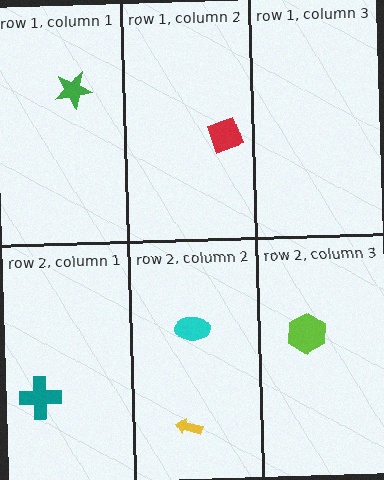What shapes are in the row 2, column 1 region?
The teal cross.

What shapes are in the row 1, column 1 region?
The green star.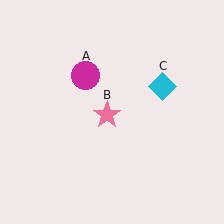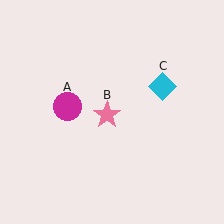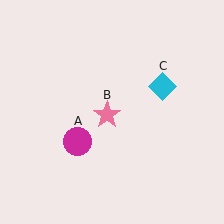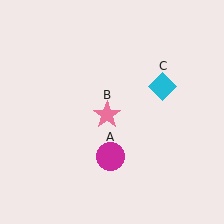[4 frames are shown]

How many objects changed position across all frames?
1 object changed position: magenta circle (object A).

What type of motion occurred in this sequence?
The magenta circle (object A) rotated counterclockwise around the center of the scene.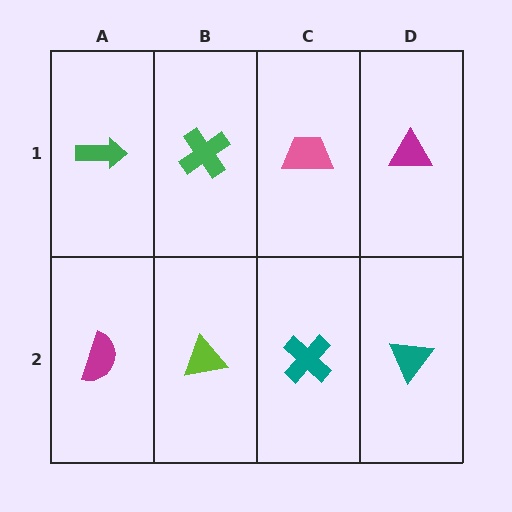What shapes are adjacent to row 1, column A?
A magenta semicircle (row 2, column A), a green cross (row 1, column B).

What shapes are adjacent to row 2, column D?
A magenta triangle (row 1, column D), a teal cross (row 2, column C).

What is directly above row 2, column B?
A green cross.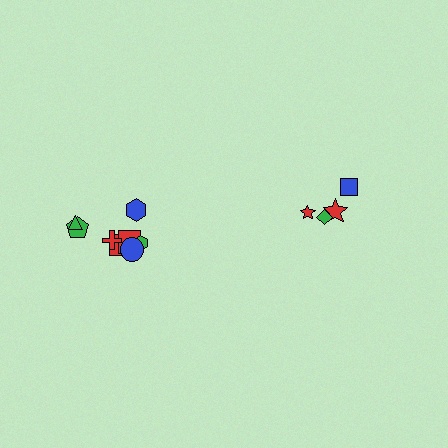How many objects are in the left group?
There are 8 objects.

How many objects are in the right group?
There are 4 objects.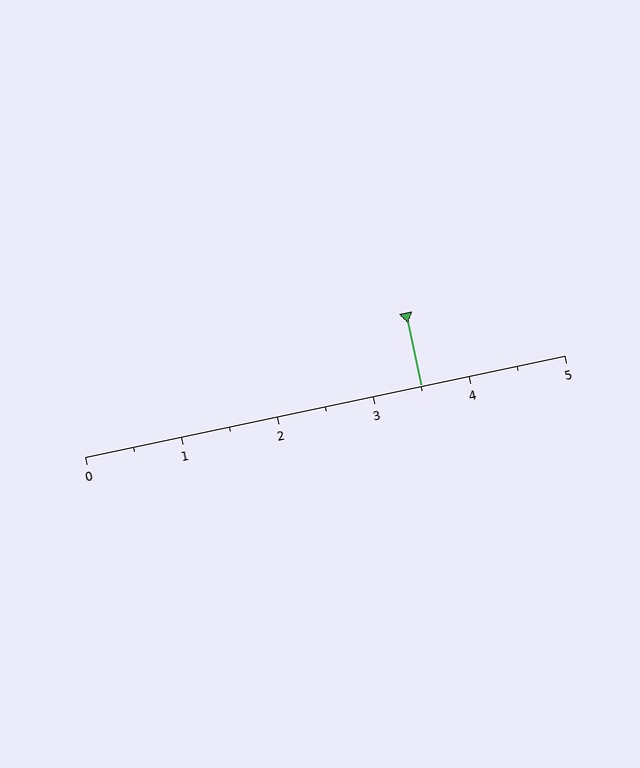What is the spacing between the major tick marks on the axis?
The major ticks are spaced 1 apart.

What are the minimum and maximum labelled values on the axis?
The axis runs from 0 to 5.